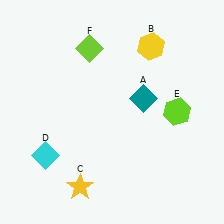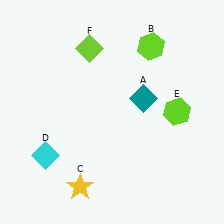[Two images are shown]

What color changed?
The hexagon (B) changed from yellow in Image 1 to lime in Image 2.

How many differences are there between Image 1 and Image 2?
There is 1 difference between the two images.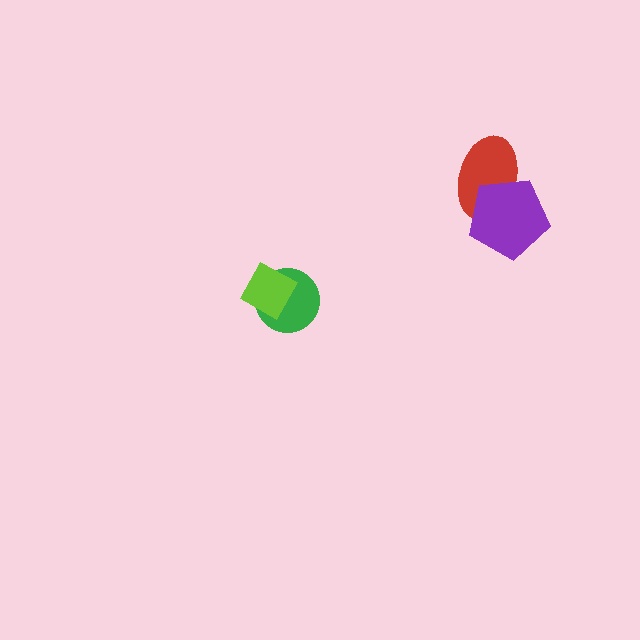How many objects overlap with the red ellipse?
1 object overlaps with the red ellipse.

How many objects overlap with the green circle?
1 object overlaps with the green circle.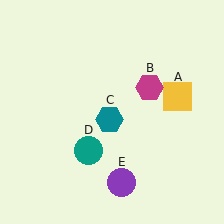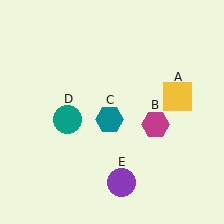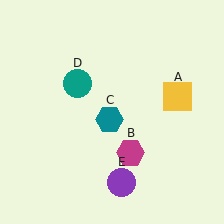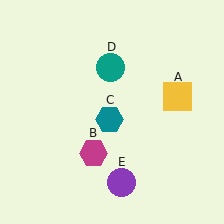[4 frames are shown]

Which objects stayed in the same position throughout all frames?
Yellow square (object A) and teal hexagon (object C) and purple circle (object E) remained stationary.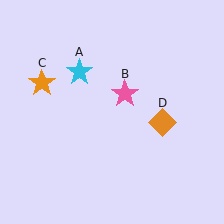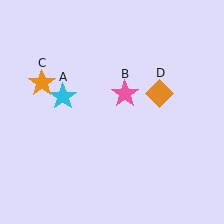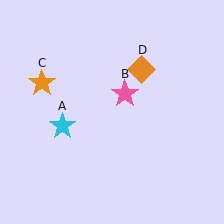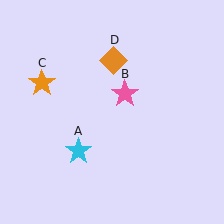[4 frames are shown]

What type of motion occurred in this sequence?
The cyan star (object A), orange diamond (object D) rotated counterclockwise around the center of the scene.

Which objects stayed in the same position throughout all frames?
Pink star (object B) and orange star (object C) remained stationary.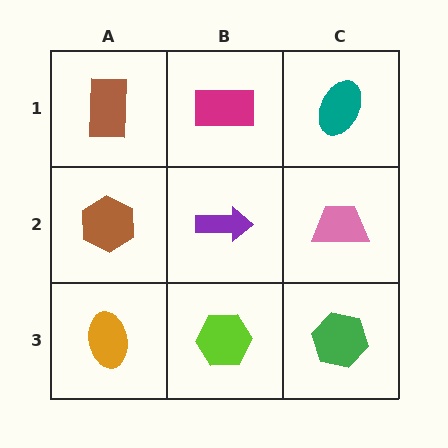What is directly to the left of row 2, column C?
A purple arrow.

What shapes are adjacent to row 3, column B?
A purple arrow (row 2, column B), an orange ellipse (row 3, column A), a green hexagon (row 3, column C).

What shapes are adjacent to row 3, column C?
A pink trapezoid (row 2, column C), a lime hexagon (row 3, column B).